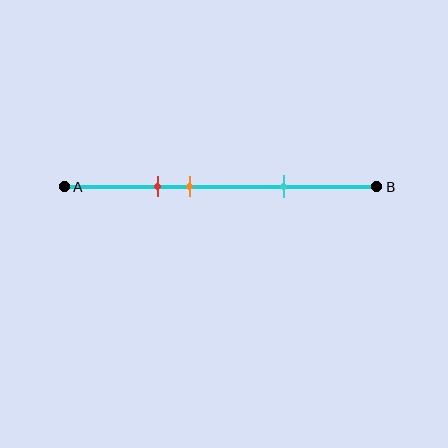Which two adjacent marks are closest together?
The red and orange marks are the closest adjacent pair.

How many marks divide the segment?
There are 3 marks dividing the segment.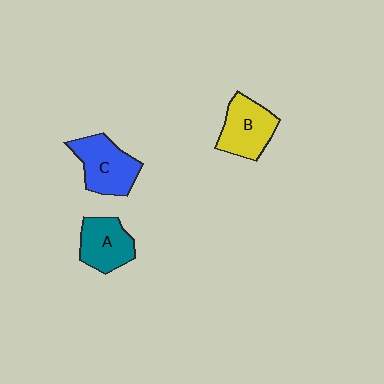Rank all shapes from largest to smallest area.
From largest to smallest: C (blue), B (yellow), A (teal).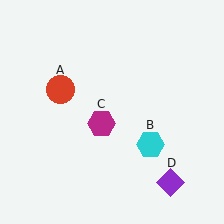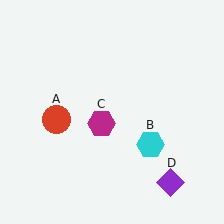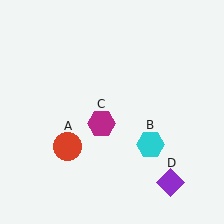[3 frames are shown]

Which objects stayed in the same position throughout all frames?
Cyan hexagon (object B) and magenta hexagon (object C) and purple diamond (object D) remained stationary.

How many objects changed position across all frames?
1 object changed position: red circle (object A).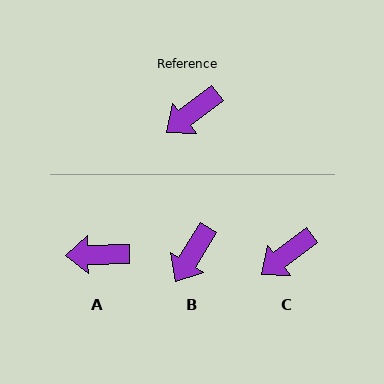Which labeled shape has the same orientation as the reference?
C.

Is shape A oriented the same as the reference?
No, it is off by about 37 degrees.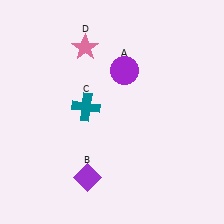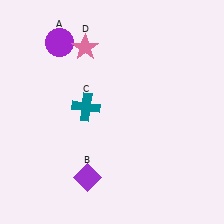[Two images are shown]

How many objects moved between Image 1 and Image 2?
1 object moved between the two images.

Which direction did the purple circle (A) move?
The purple circle (A) moved left.